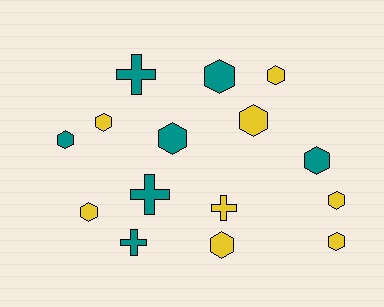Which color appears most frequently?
Yellow, with 8 objects.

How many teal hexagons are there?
There are 4 teal hexagons.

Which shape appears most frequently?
Hexagon, with 11 objects.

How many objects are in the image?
There are 15 objects.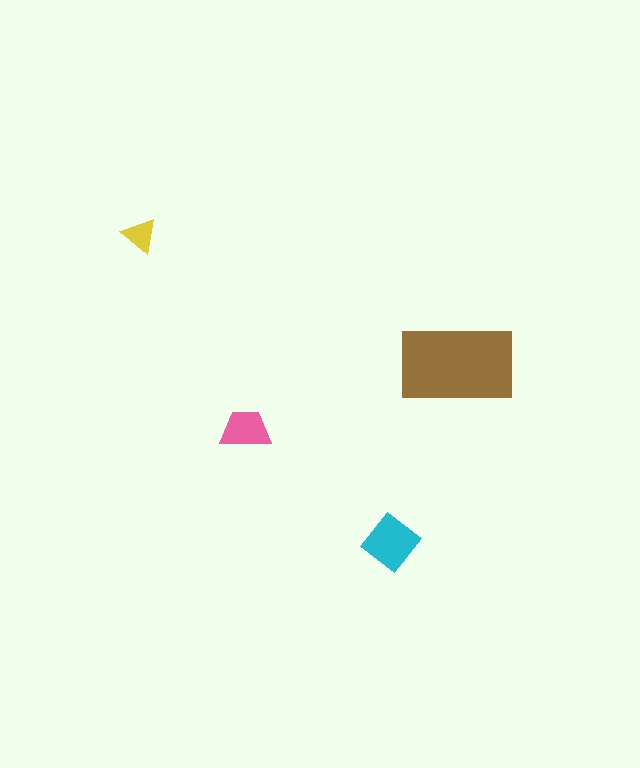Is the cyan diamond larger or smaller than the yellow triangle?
Larger.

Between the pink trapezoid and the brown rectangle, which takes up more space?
The brown rectangle.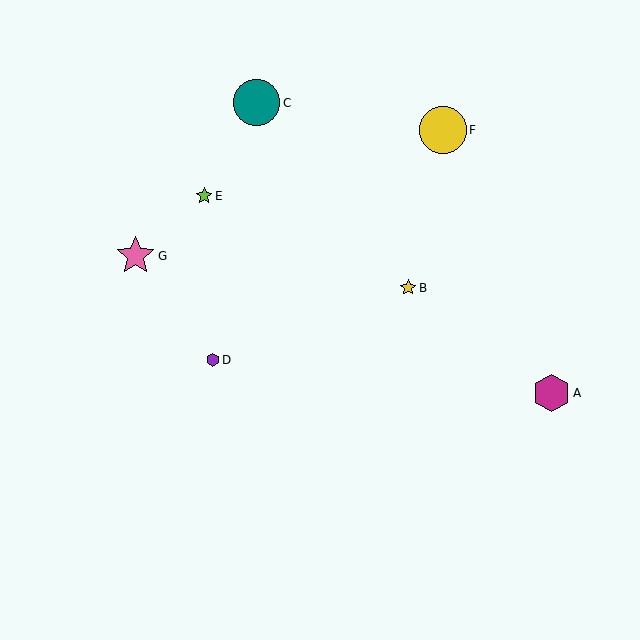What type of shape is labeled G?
Shape G is a pink star.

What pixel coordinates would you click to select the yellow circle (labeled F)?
Click at (443, 130) to select the yellow circle F.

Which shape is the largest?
The yellow circle (labeled F) is the largest.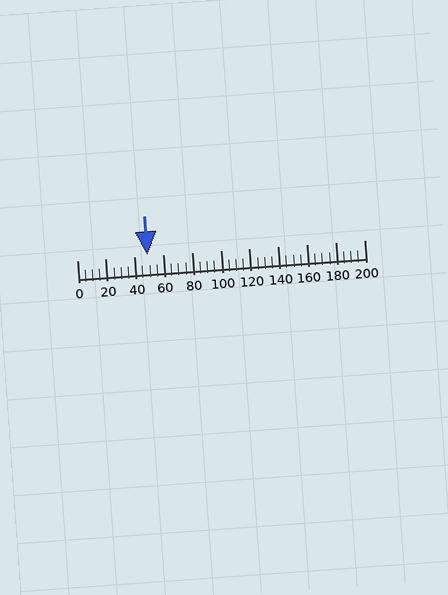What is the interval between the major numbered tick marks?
The major tick marks are spaced 20 units apart.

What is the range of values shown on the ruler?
The ruler shows values from 0 to 200.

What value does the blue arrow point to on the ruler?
The blue arrow points to approximately 49.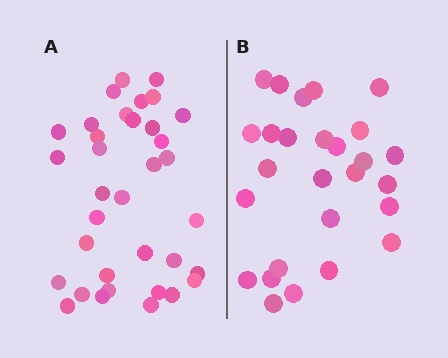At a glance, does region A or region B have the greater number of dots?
Region A (the left region) has more dots.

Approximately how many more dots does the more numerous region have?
Region A has roughly 8 or so more dots than region B.